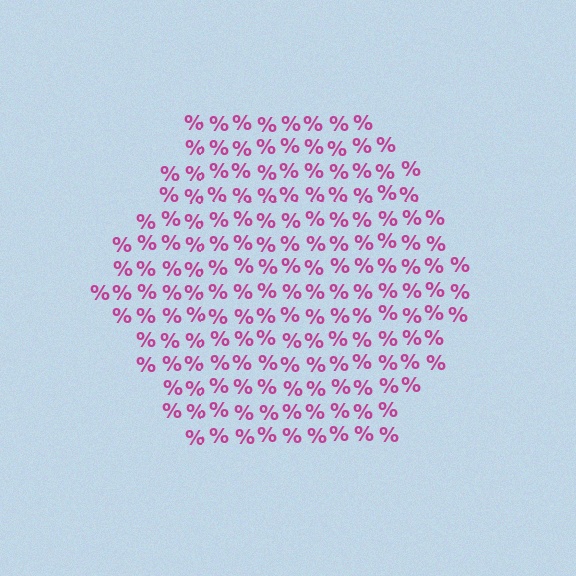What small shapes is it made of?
It is made of small percent signs.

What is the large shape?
The large shape is a hexagon.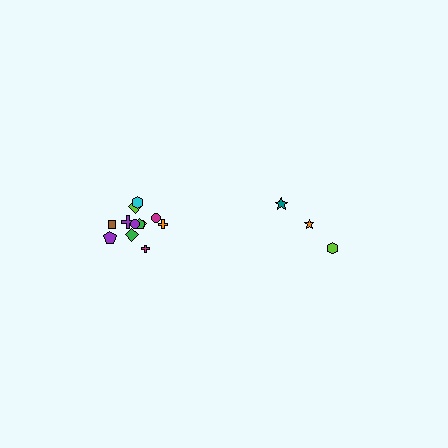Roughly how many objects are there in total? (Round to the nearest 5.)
Roughly 15 objects in total.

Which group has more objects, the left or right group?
The left group.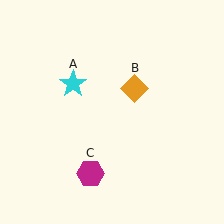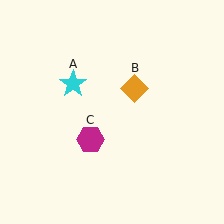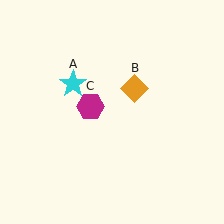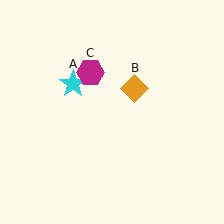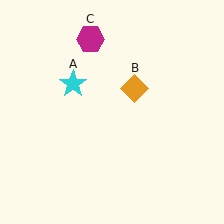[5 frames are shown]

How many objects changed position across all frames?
1 object changed position: magenta hexagon (object C).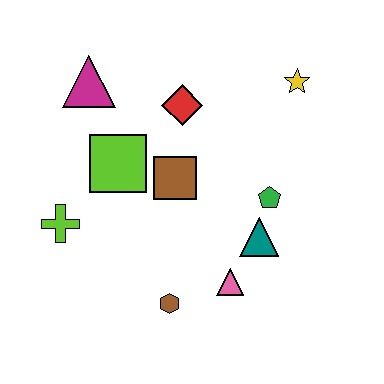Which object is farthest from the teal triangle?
The magenta triangle is farthest from the teal triangle.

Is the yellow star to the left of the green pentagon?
No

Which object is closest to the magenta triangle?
The lime square is closest to the magenta triangle.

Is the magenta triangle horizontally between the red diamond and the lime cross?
Yes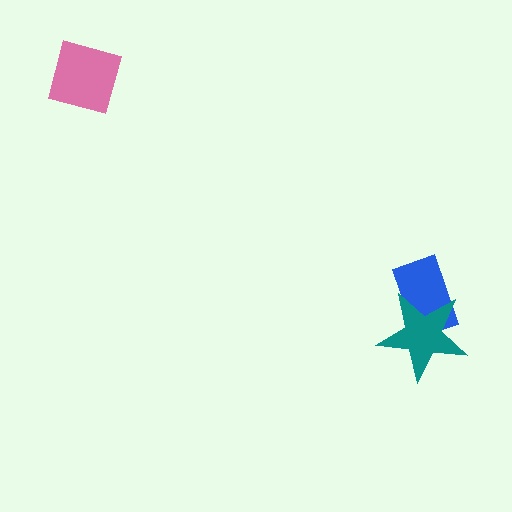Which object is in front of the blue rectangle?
The teal star is in front of the blue rectangle.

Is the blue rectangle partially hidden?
Yes, it is partially covered by another shape.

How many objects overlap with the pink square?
0 objects overlap with the pink square.